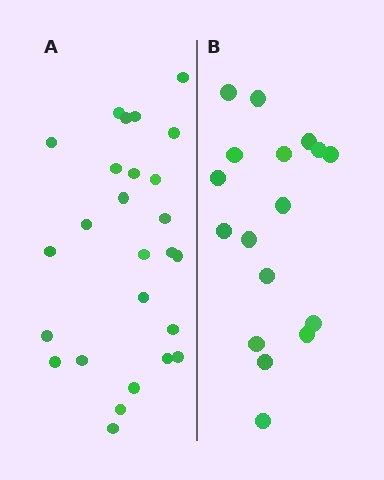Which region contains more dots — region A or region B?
Region A (the left region) has more dots.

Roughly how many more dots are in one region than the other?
Region A has roughly 8 or so more dots than region B.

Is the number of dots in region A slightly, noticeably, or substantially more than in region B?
Region A has substantially more. The ratio is roughly 1.5 to 1.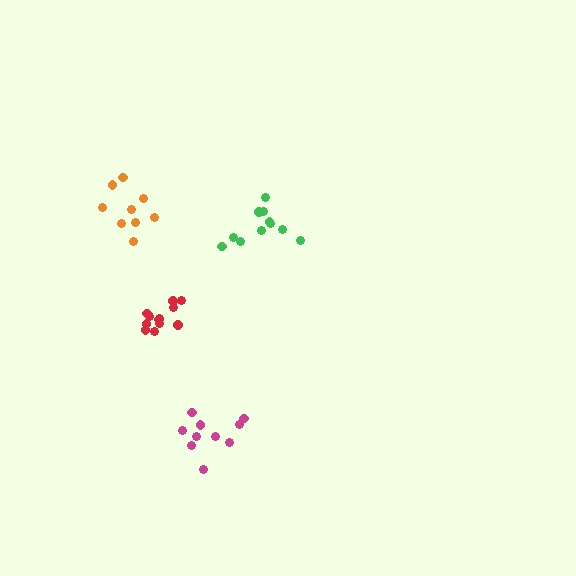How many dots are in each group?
Group 1: 10 dots, Group 2: 11 dots, Group 3: 12 dots, Group 4: 9 dots (42 total).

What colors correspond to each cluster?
The clusters are colored: magenta, green, red, orange.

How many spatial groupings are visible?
There are 4 spatial groupings.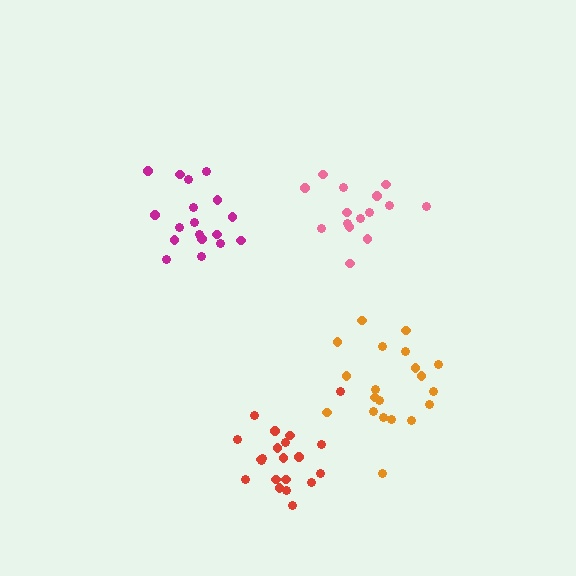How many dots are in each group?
Group 1: 20 dots, Group 2: 21 dots, Group 3: 18 dots, Group 4: 15 dots (74 total).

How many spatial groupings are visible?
There are 4 spatial groupings.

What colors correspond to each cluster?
The clusters are colored: orange, red, magenta, pink.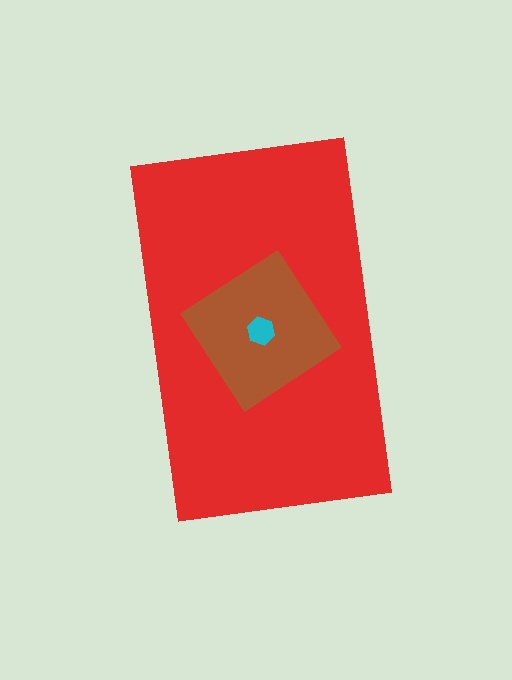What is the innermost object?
The cyan hexagon.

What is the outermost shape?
The red rectangle.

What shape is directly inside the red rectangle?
The brown diamond.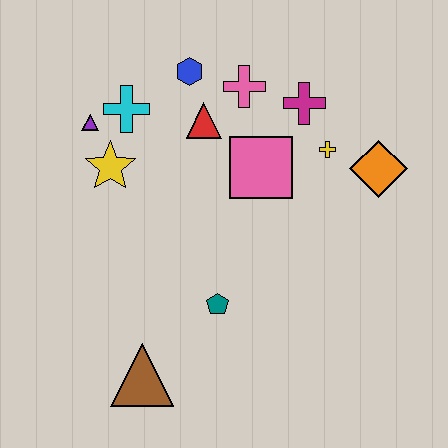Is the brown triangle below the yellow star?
Yes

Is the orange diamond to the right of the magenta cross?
Yes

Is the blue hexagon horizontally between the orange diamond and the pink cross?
No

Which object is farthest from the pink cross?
The brown triangle is farthest from the pink cross.